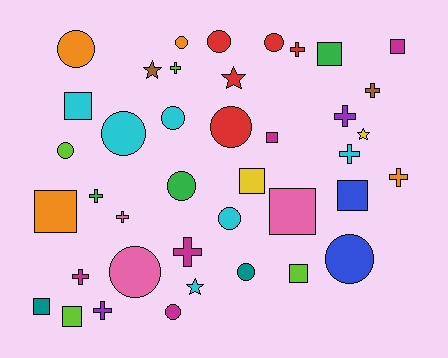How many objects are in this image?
There are 40 objects.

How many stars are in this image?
There are 4 stars.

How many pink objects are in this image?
There are 3 pink objects.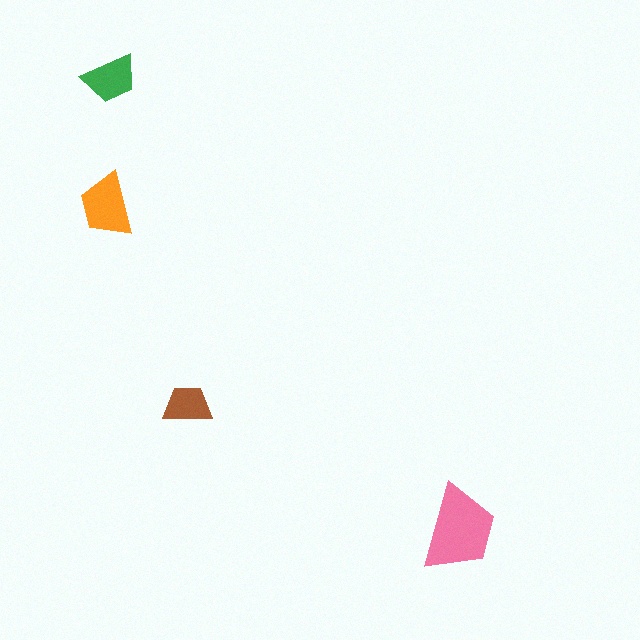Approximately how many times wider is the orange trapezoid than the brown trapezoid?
About 1.5 times wider.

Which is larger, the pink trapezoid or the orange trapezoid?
The pink one.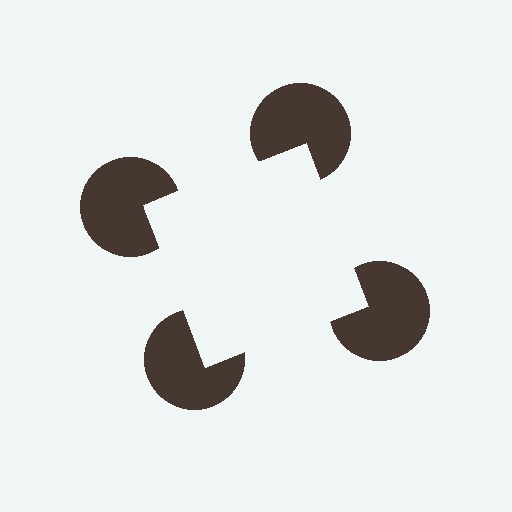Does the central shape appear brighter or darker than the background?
It typically appears slightly brighter than the background, even though no actual brightness change is drawn.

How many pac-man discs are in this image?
There are 4 — one at each vertex of the illusory square.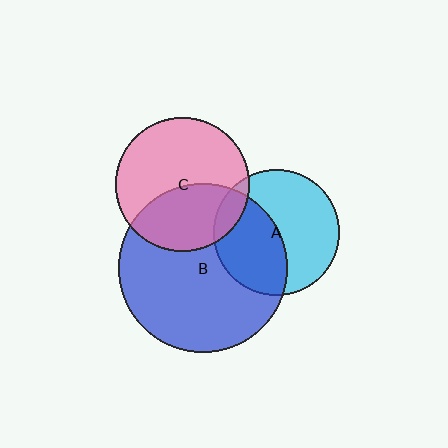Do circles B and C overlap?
Yes.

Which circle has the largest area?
Circle B (blue).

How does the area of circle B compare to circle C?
Approximately 1.6 times.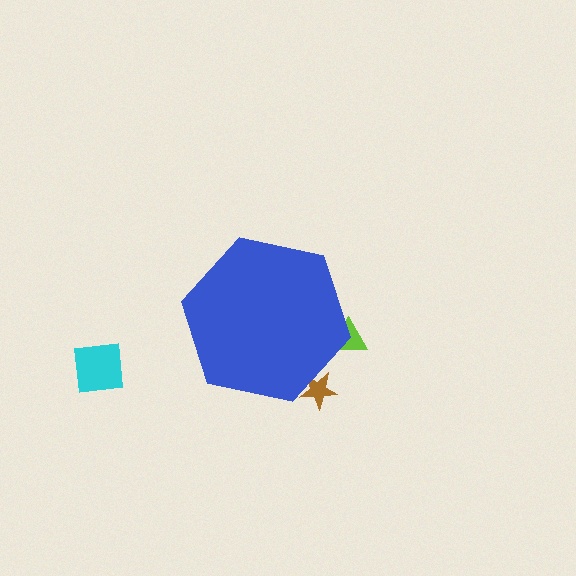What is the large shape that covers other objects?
A blue hexagon.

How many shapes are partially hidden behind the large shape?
2 shapes are partially hidden.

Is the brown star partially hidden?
Yes, the brown star is partially hidden behind the blue hexagon.